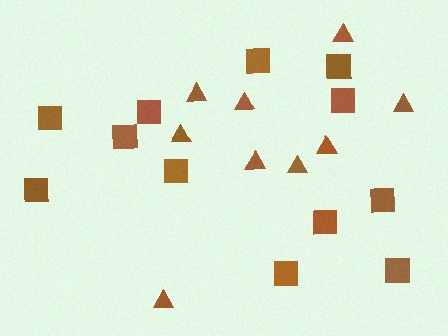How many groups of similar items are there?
There are 2 groups: one group of triangles (9) and one group of squares (12).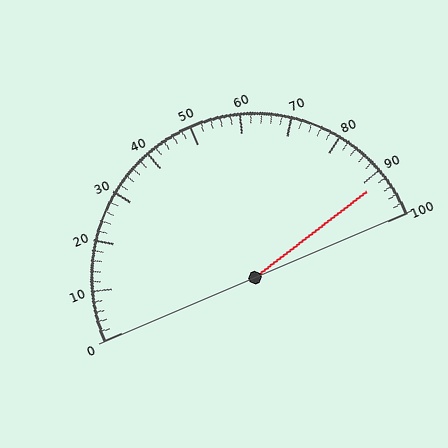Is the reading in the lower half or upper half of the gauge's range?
The reading is in the upper half of the range (0 to 100).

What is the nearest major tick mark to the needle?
The nearest major tick mark is 90.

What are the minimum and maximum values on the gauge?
The gauge ranges from 0 to 100.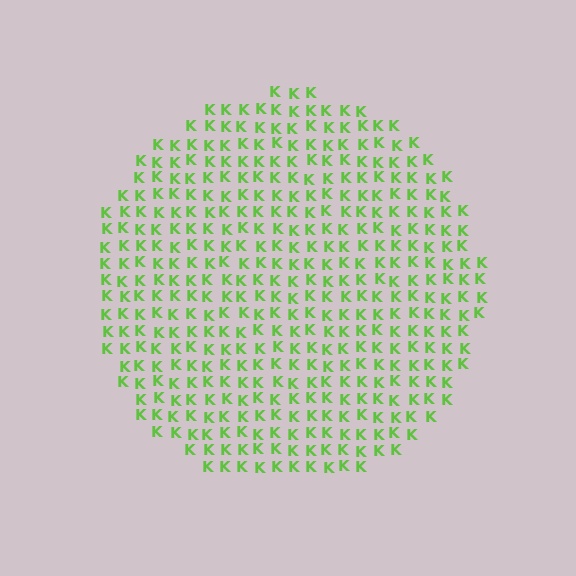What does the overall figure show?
The overall figure shows a circle.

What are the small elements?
The small elements are letter K's.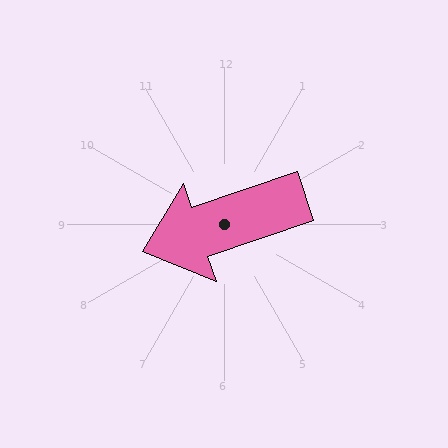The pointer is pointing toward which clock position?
Roughly 8 o'clock.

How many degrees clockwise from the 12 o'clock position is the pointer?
Approximately 251 degrees.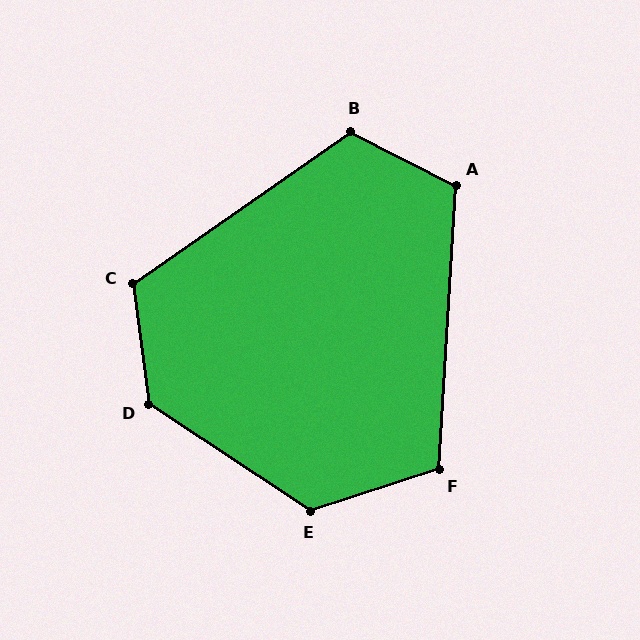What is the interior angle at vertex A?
Approximately 114 degrees (obtuse).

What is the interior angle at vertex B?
Approximately 118 degrees (obtuse).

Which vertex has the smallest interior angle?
F, at approximately 111 degrees.